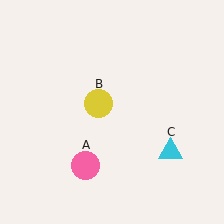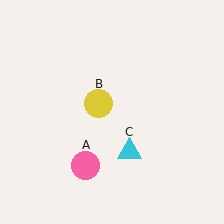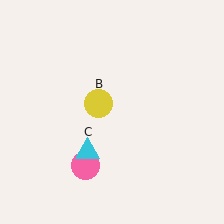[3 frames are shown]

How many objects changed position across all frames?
1 object changed position: cyan triangle (object C).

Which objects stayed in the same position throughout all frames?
Pink circle (object A) and yellow circle (object B) remained stationary.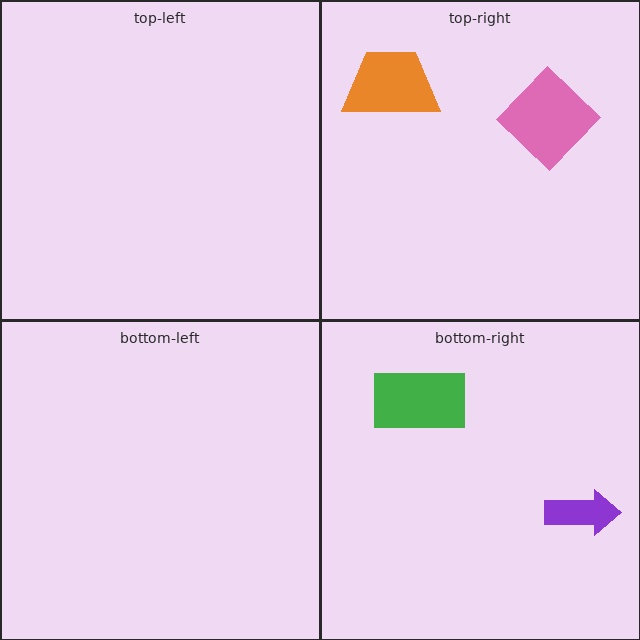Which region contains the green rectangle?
The bottom-right region.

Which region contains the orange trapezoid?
The top-right region.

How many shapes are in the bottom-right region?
2.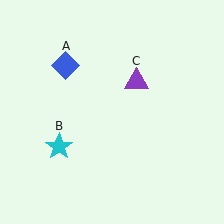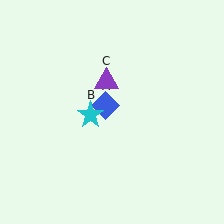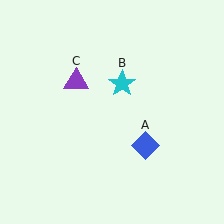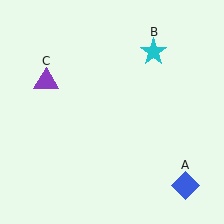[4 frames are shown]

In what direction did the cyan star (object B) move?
The cyan star (object B) moved up and to the right.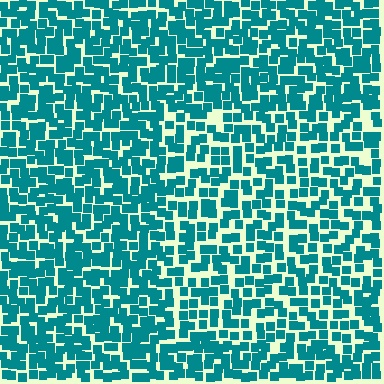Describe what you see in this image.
The image contains small teal elements arranged at two different densities. A rectangle-shaped region is visible where the elements are less densely packed than the surrounding area.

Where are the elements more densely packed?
The elements are more densely packed outside the rectangle boundary.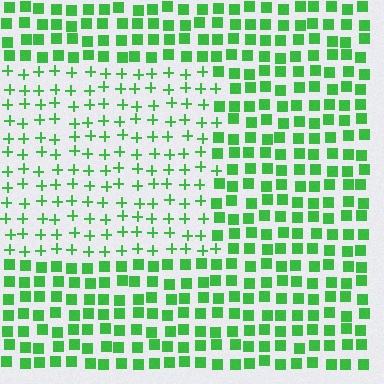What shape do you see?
I see a rectangle.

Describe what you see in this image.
The image is filled with small green elements arranged in a uniform grid. A rectangle-shaped region contains plus signs, while the surrounding area contains squares. The boundary is defined purely by the change in element shape.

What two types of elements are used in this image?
The image uses plus signs inside the rectangle region and squares outside it.